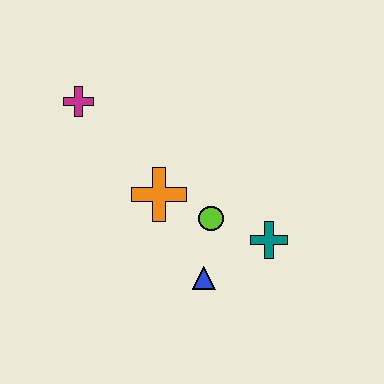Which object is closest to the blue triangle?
The lime circle is closest to the blue triangle.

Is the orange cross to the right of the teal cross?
No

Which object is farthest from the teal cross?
The magenta cross is farthest from the teal cross.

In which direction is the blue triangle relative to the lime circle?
The blue triangle is below the lime circle.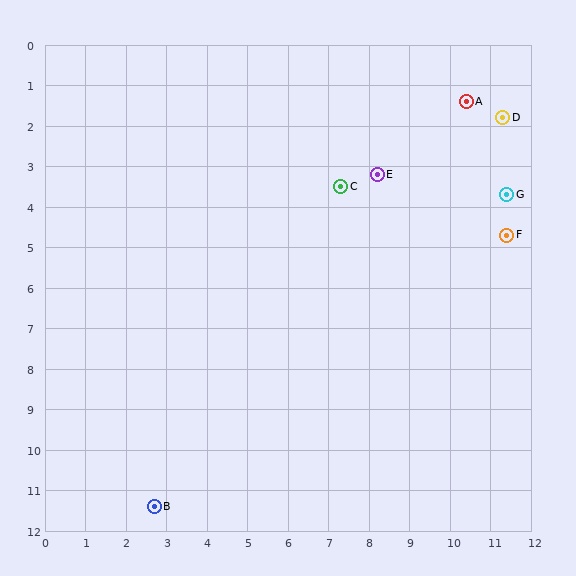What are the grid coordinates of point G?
Point G is at approximately (11.4, 3.7).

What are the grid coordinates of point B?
Point B is at approximately (2.7, 11.4).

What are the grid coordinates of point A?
Point A is at approximately (10.4, 1.4).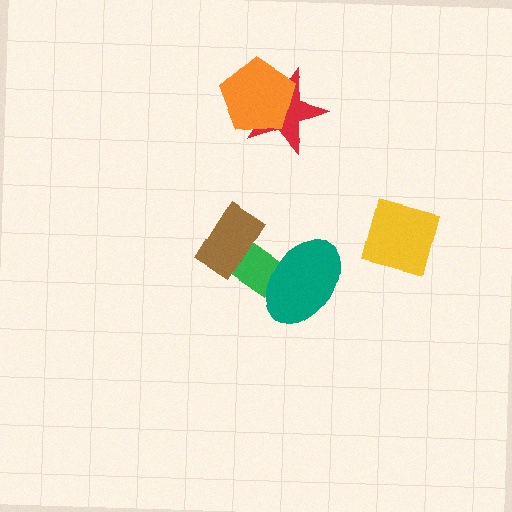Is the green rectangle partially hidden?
Yes, it is partially covered by another shape.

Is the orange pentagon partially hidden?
No, no other shape covers it.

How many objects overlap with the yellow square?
0 objects overlap with the yellow square.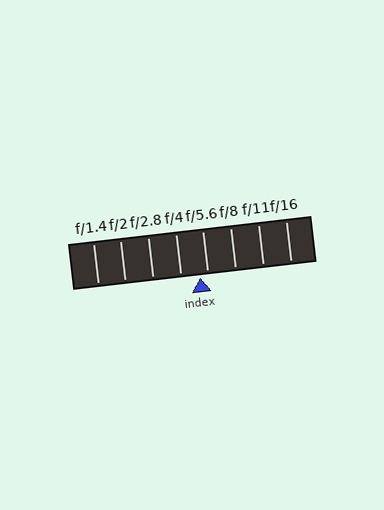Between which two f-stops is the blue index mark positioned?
The index mark is between f/4 and f/5.6.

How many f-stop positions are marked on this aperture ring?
There are 8 f-stop positions marked.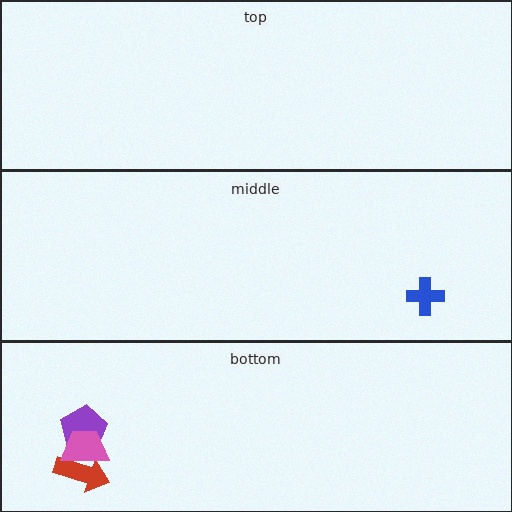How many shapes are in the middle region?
1.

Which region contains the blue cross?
The middle region.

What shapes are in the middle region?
The blue cross.